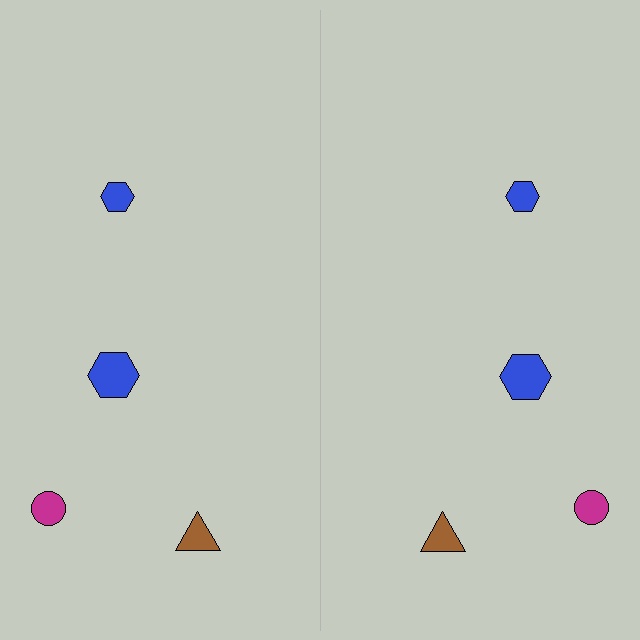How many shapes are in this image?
There are 8 shapes in this image.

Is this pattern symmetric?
Yes, this pattern has bilateral (reflection) symmetry.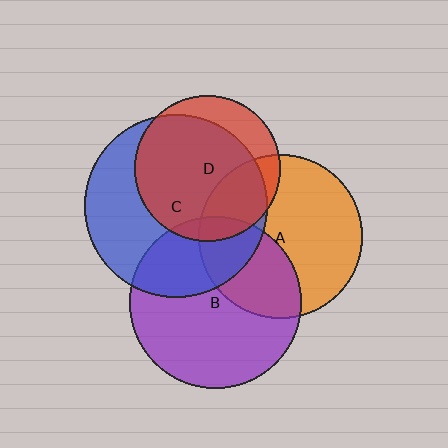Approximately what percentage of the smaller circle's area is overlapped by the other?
Approximately 75%.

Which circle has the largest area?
Circle C (blue).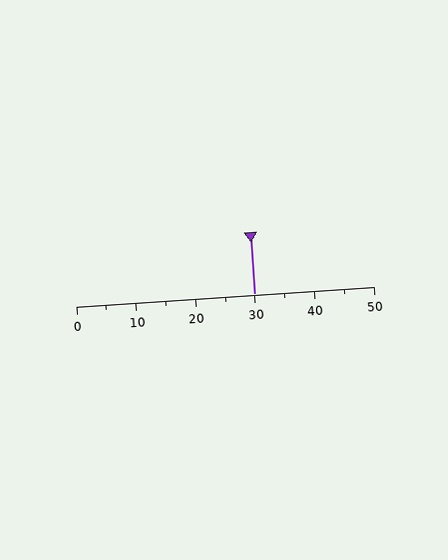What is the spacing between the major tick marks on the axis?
The major ticks are spaced 10 apart.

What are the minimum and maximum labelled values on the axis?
The axis runs from 0 to 50.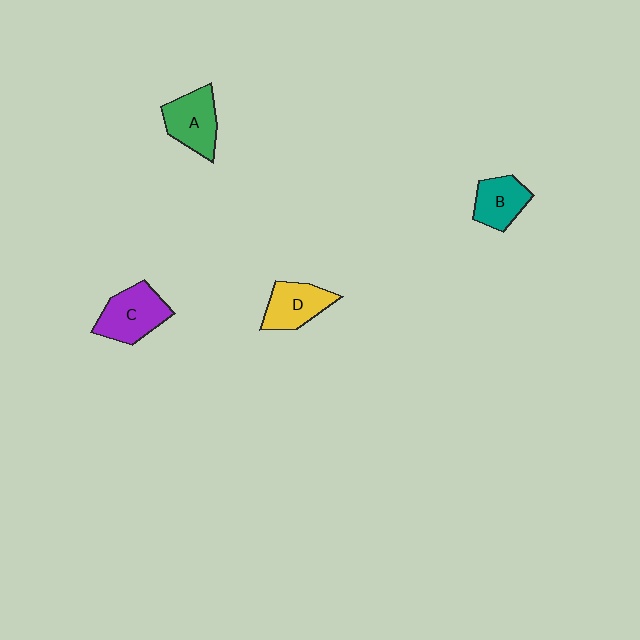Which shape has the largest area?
Shape C (purple).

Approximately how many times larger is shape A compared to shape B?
Approximately 1.2 times.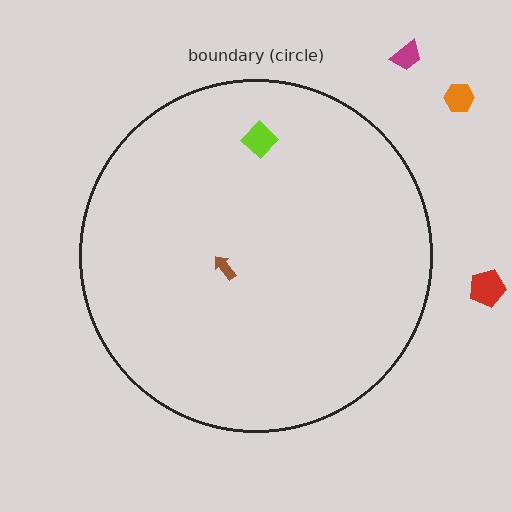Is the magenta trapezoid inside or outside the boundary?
Outside.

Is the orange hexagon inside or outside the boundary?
Outside.